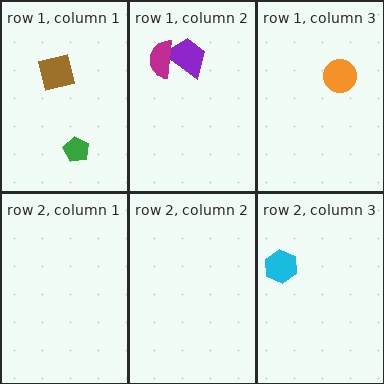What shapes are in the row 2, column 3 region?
The cyan hexagon.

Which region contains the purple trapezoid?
The row 1, column 2 region.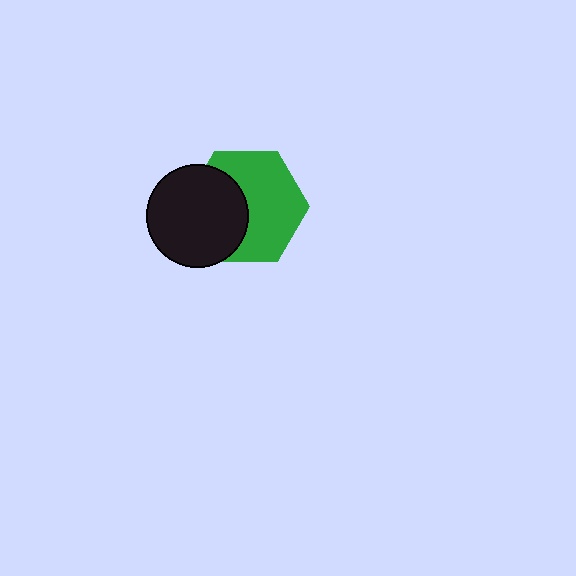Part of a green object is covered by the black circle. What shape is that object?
It is a hexagon.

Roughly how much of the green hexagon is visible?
About half of it is visible (roughly 60%).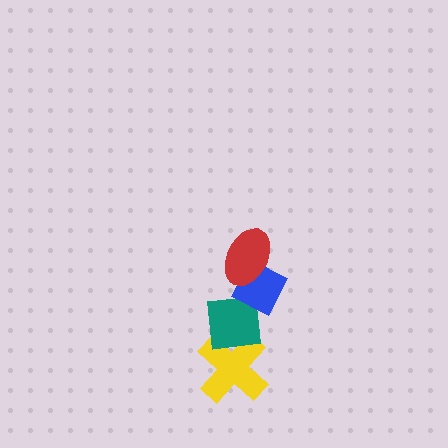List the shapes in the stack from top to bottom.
From top to bottom: the red ellipse, the blue diamond, the teal square, the yellow cross.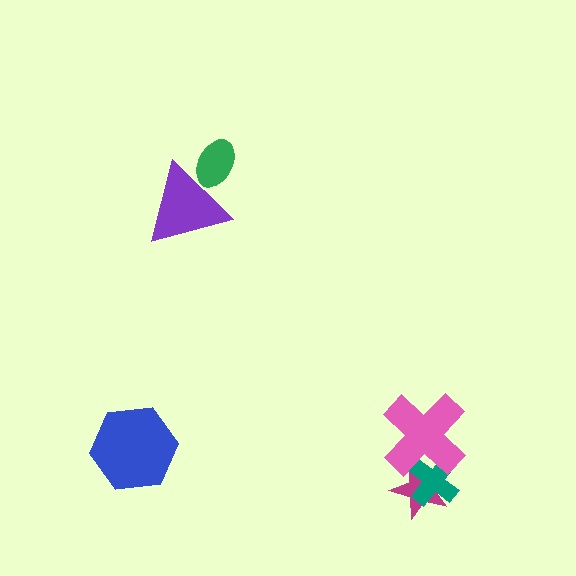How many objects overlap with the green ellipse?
1 object overlaps with the green ellipse.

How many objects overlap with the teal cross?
2 objects overlap with the teal cross.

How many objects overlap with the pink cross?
2 objects overlap with the pink cross.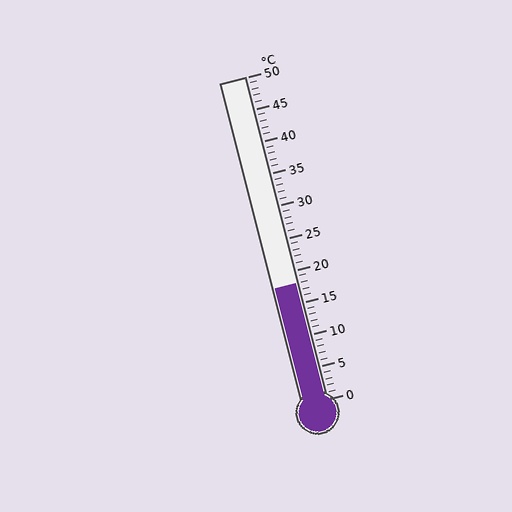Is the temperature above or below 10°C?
The temperature is above 10°C.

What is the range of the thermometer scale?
The thermometer scale ranges from 0°C to 50°C.